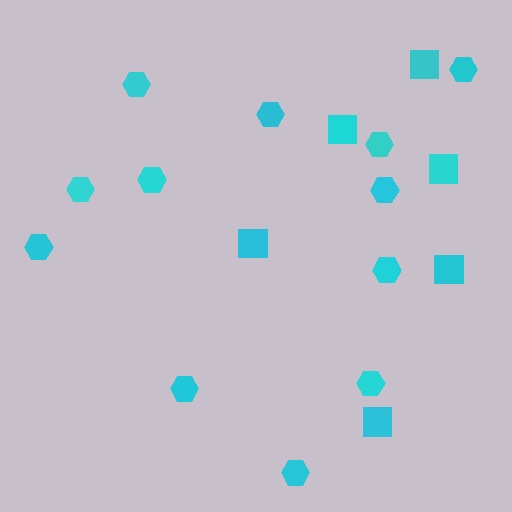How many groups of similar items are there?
There are 2 groups: one group of hexagons (12) and one group of squares (6).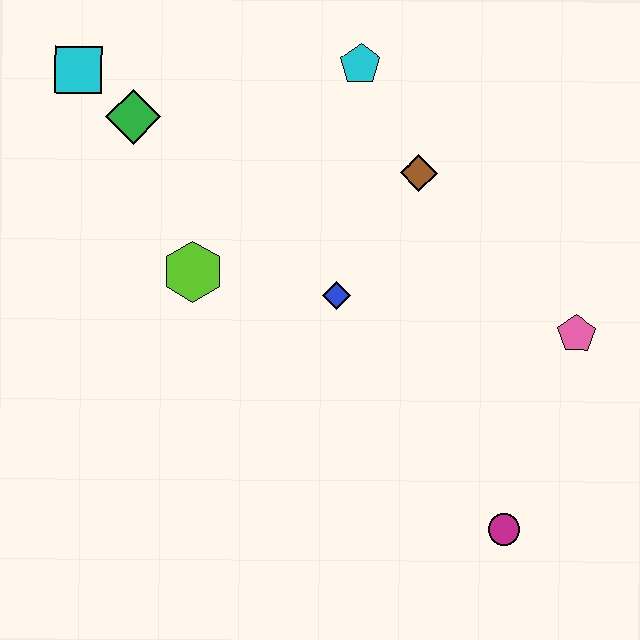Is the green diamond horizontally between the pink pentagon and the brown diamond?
No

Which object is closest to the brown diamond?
The cyan pentagon is closest to the brown diamond.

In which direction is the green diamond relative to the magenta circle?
The green diamond is above the magenta circle.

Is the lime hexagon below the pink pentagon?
No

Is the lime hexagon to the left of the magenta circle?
Yes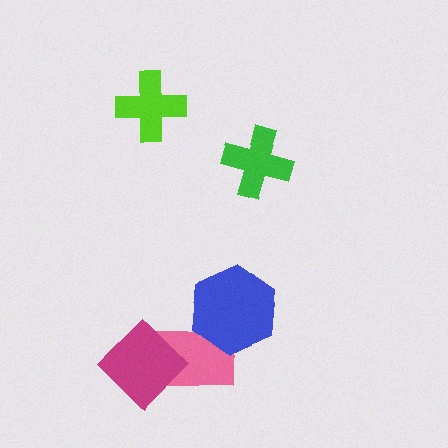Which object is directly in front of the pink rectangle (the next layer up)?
The magenta diamond is directly in front of the pink rectangle.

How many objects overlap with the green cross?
0 objects overlap with the green cross.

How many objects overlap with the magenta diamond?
1 object overlaps with the magenta diamond.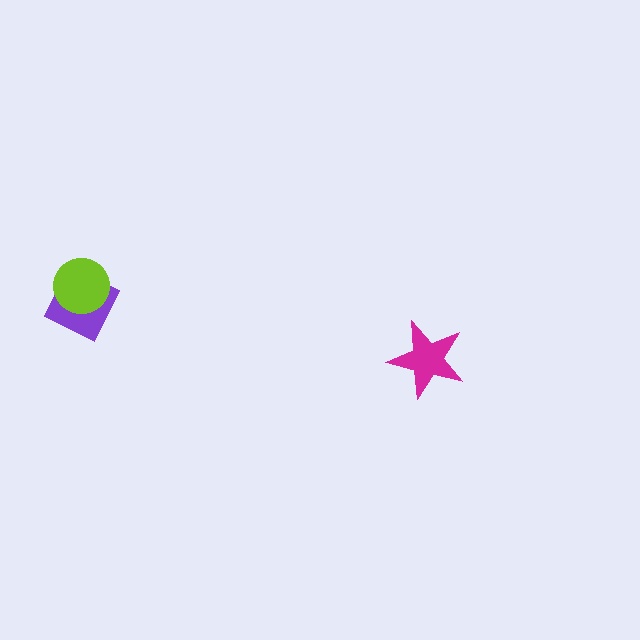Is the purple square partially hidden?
Yes, it is partially covered by another shape.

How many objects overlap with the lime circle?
1 object overlaps with the lime circle.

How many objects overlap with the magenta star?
0 objects overlap with the magenta star.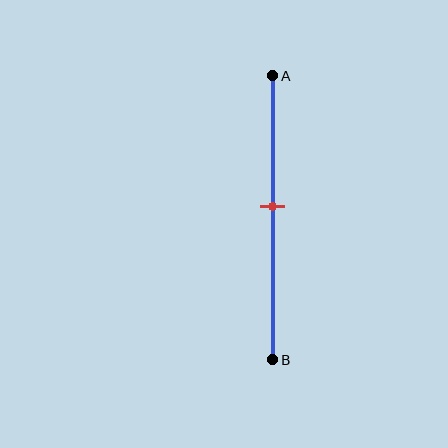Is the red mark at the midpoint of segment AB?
No, the mark is at about 45% from A, not at the 50% midpoint.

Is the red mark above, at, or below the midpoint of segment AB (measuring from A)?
The red mark is above the midpoint of segment AB.